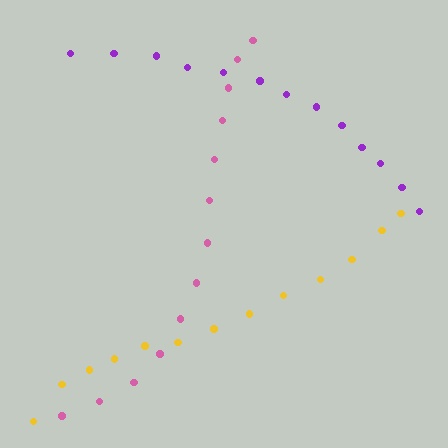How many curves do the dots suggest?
There are 3 distinct paths.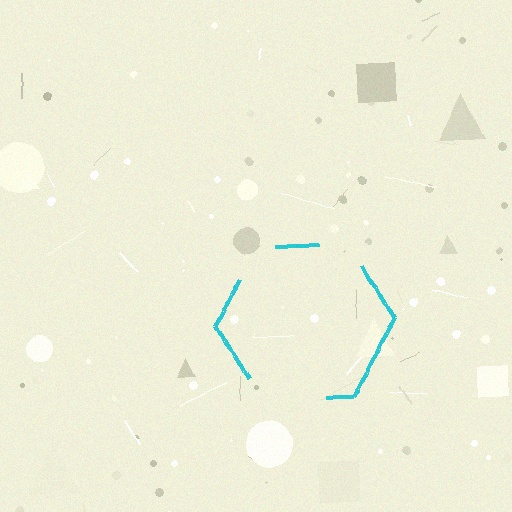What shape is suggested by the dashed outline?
The dashed outline suggests a hexagon.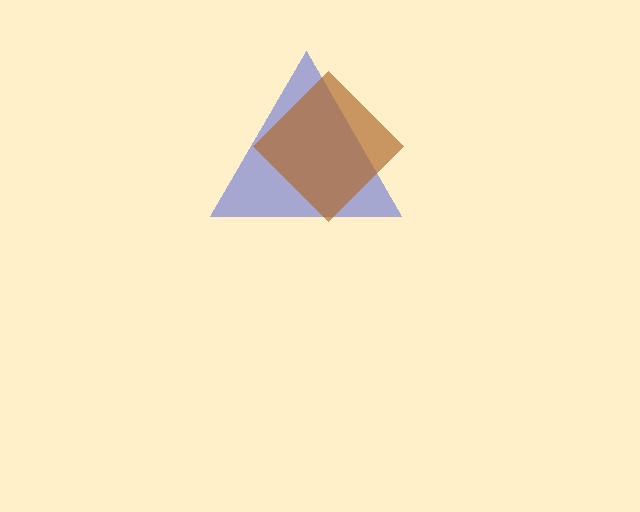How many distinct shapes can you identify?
There are 2 distinct shapes: a blue triangle, a brown diamond.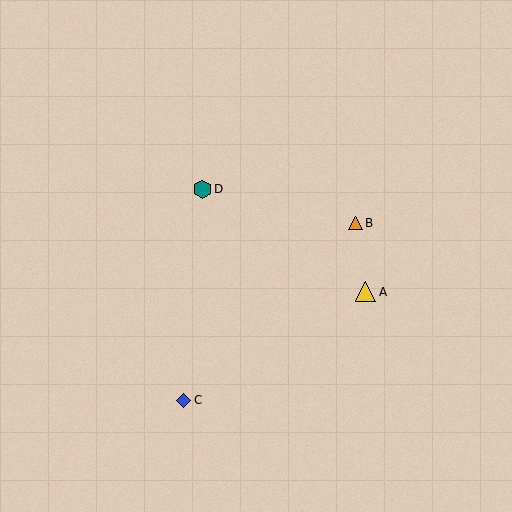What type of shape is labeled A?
Shape A is a yellow triangle.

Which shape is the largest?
The yellow triangle (labeled A) is the largest.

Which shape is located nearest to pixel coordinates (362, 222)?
The orange triangle (labeled B) at (355, 223) is nearest to that location.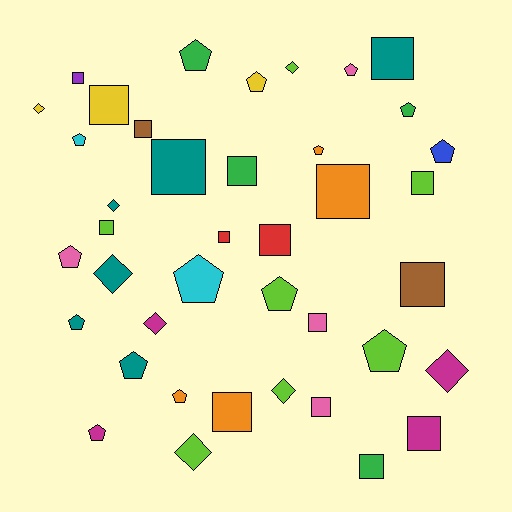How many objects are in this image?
There are 40 objects.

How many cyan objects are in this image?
There are 2 cyan objects.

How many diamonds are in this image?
There are 8 diamonds.